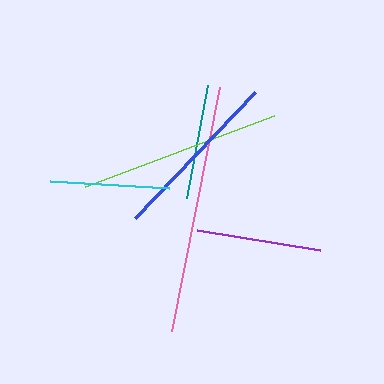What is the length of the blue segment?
The blue segment is approximately 173 pixels long.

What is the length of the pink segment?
The pink segment is approximately 248 pixels long.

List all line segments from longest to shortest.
From longest to shortest: pink, lime, blue, purple, cyan, teal.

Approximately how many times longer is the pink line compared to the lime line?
The pink line is approximately 1.2 times the length of the lime line.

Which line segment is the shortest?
The teal line is the shortest at approximately 115 pixels.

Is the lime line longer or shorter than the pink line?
The pink line is longer than the lime line.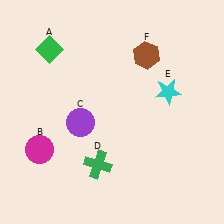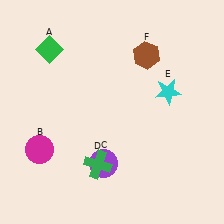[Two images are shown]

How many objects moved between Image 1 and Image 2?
1 object moved between the two images.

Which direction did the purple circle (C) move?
The purple circle (C) moved down.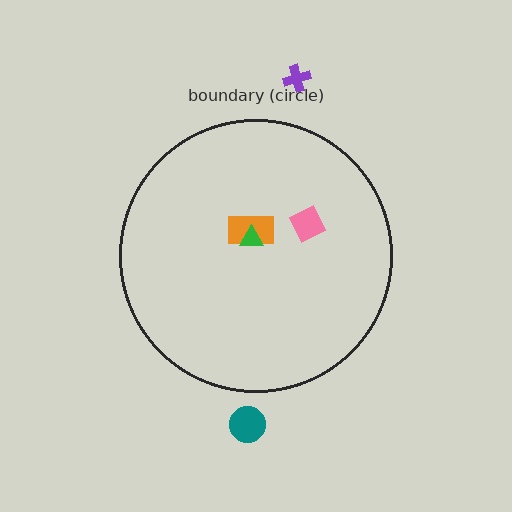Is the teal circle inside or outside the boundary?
Outside.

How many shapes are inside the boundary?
3 inside, 2 outside.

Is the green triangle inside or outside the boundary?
Inside.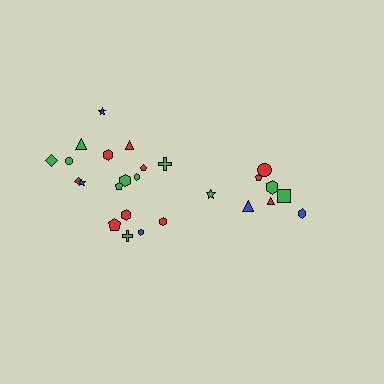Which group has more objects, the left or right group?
The left group.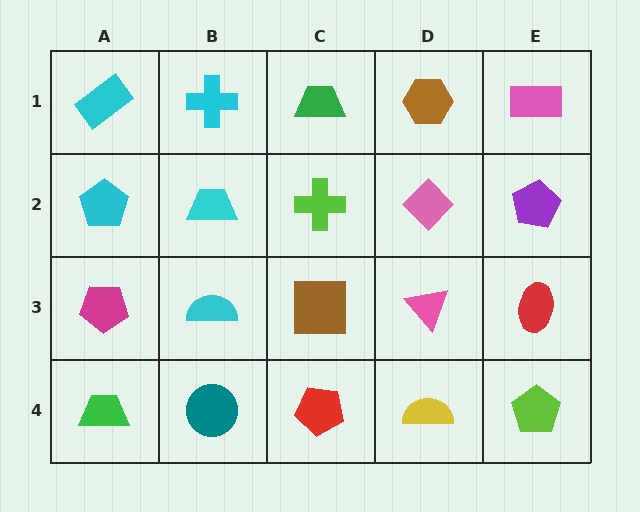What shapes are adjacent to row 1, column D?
A pink diamond (row 2, column D), a green trapezoid (row 1, column C), a pink rectangle (row 1, column E).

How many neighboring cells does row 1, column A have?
2.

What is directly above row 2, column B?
A cyan cross.